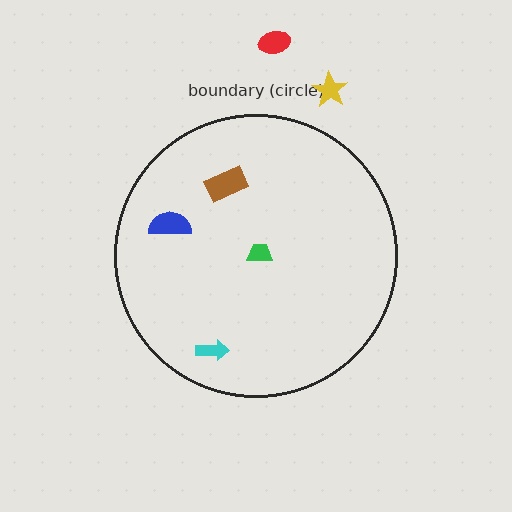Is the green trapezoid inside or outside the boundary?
Inside.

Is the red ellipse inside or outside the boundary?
Outside.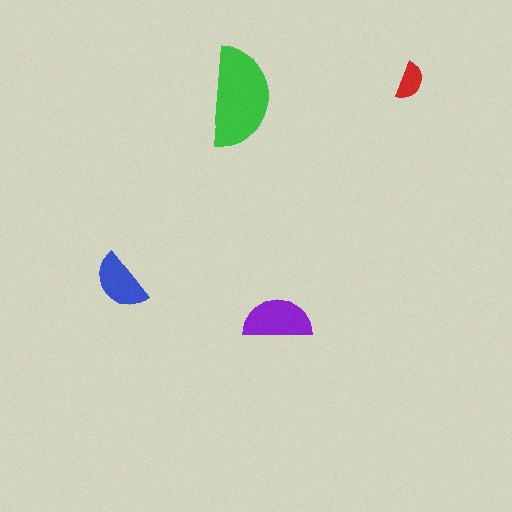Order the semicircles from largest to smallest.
the green one, the purple one, the blue one, the red one.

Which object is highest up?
The red semicircle is topmost.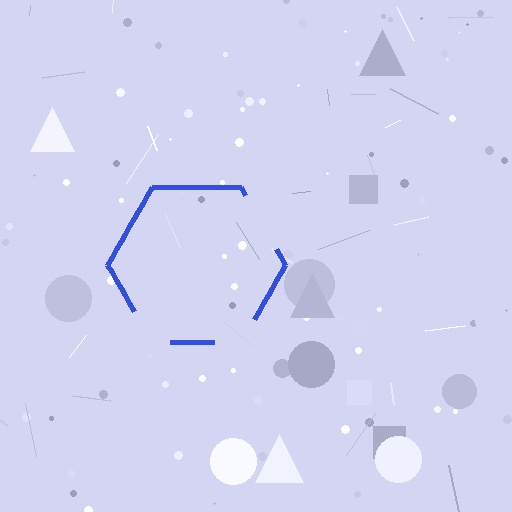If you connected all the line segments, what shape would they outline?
They would outline a hexagon.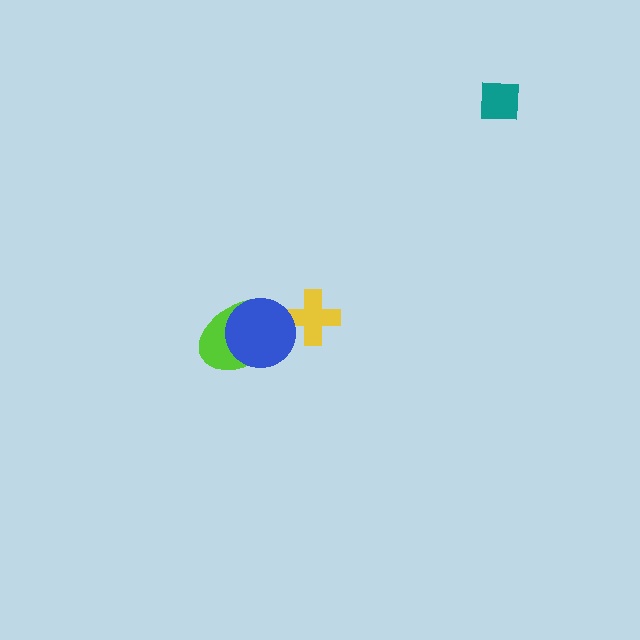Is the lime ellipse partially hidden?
Yes, it is partially covered by another shape.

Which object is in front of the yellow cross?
The blue circle is in front of the yellow cross.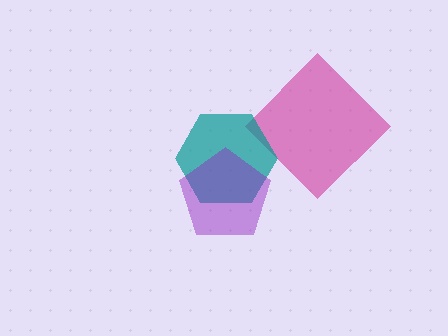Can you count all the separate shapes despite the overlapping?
Yes, there are 3 separate shapes.